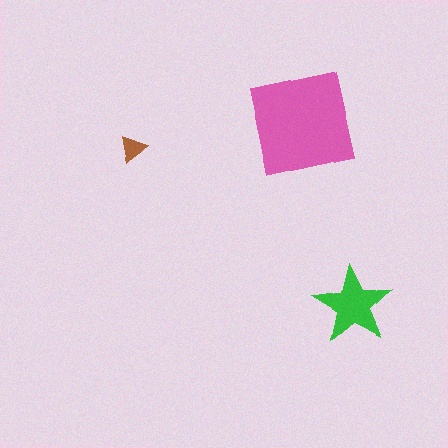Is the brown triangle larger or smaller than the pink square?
Smaller.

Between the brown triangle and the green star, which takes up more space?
The green star.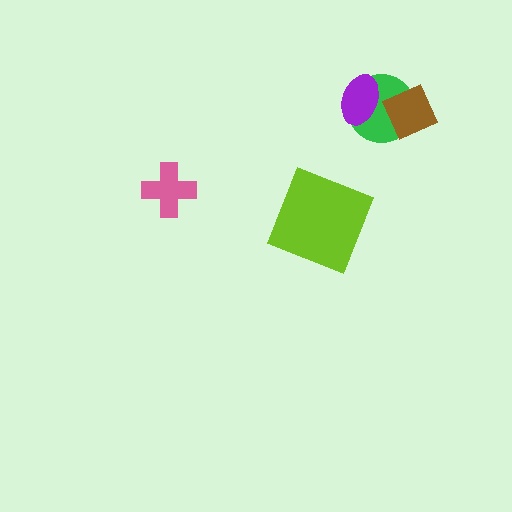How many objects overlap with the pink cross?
0 objects overlap with the pink cross.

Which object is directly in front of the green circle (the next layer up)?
The purple ellipse is directly in front of the green circle.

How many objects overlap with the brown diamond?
1 object overlaps with the brown diamond.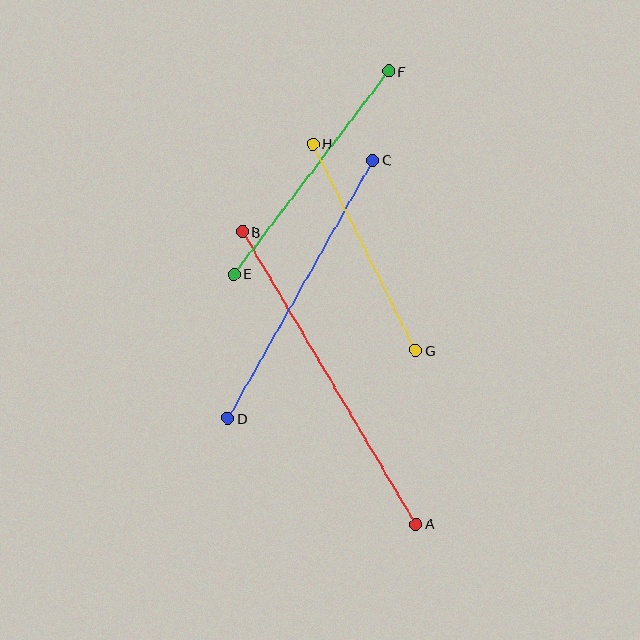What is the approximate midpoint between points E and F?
The midpoint is at approximately (311, 173) pixels.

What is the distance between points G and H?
The distance is approximately 231 pixels.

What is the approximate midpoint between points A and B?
The midpoint is at approximately (329, 378) pixels.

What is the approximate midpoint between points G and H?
The midpoint is at approximately (364, 247) pixels.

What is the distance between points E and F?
The distance is approximately 255 pixels.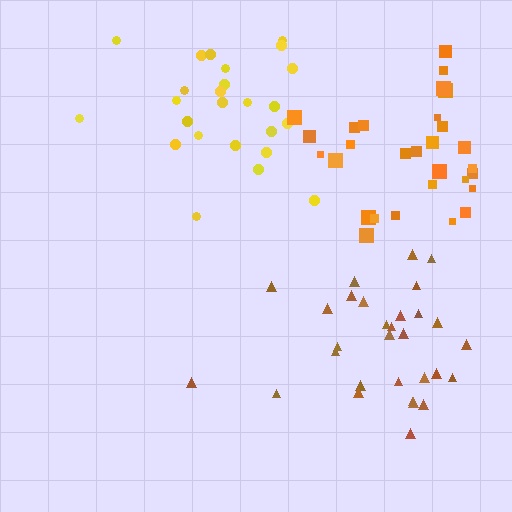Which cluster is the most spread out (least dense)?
Orange.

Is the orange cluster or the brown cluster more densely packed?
Brown.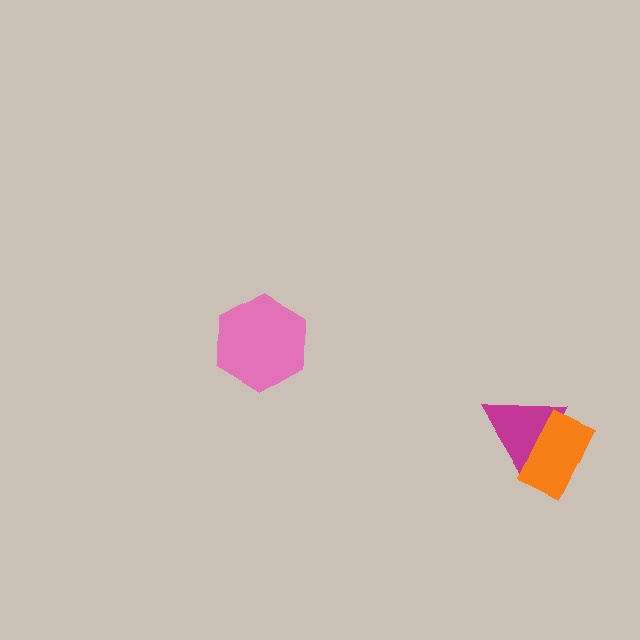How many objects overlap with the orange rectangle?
1 object overlaps with the orange rectangle.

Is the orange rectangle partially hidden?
No, no other shape covers it.